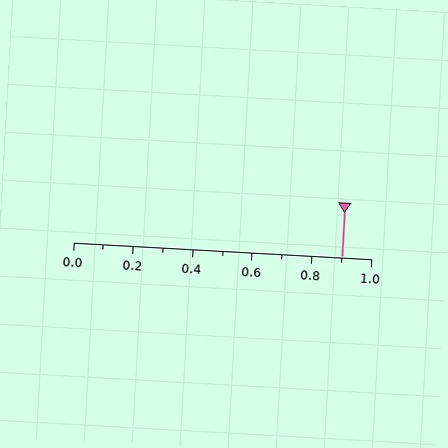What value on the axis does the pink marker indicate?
The marker indicates approximately 0.9.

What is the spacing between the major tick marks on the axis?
The major ticks are spaced 0.2 apart.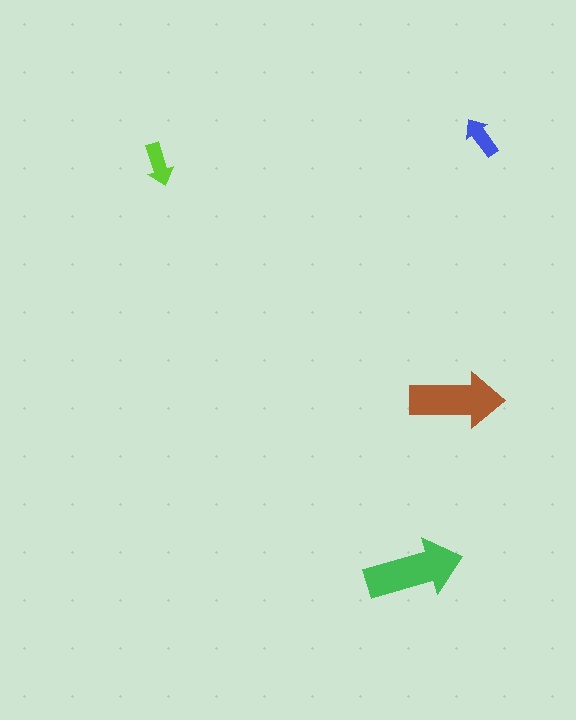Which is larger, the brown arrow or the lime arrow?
The brown one.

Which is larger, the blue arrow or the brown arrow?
The brown one.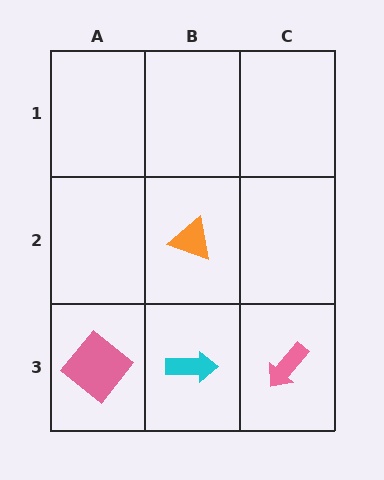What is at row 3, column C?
A pink arrow.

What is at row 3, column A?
A pink diamond.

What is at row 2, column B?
An orange triangle.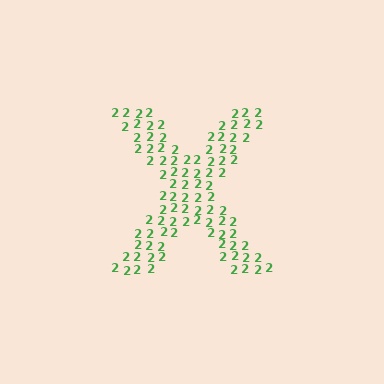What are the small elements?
The small elements are digit 2's.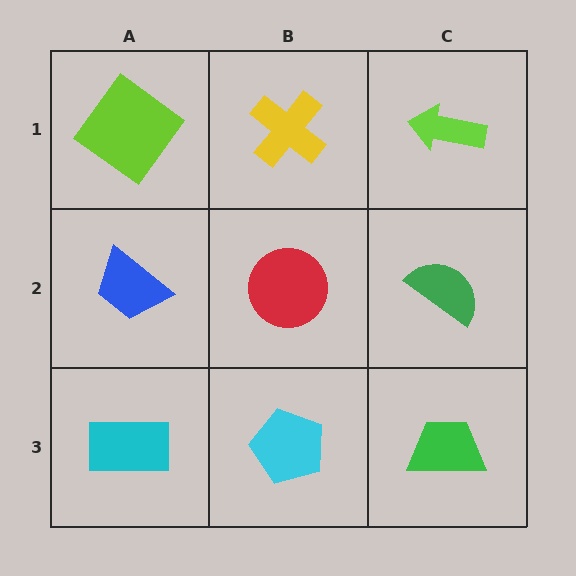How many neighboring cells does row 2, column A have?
3.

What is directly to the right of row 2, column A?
A red circle.